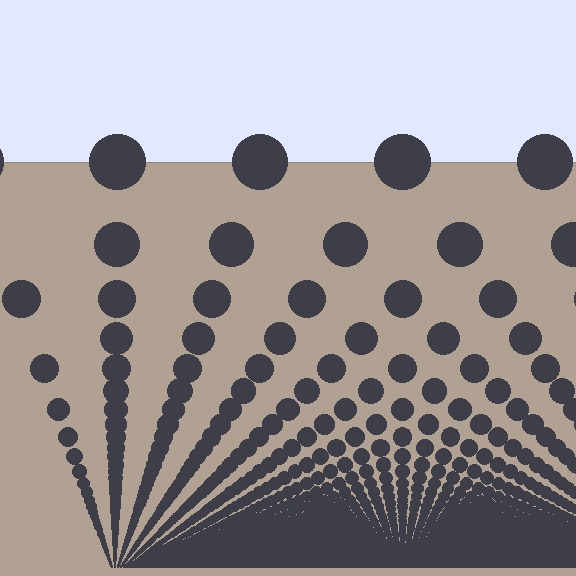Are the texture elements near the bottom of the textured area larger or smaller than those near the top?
Smaller. The gradient is inverted — elements near the bottom are smaller and denser.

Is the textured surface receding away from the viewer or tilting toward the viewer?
The surface appears to tilt toward the viewer. Texture elements get larger and sparser toward the top.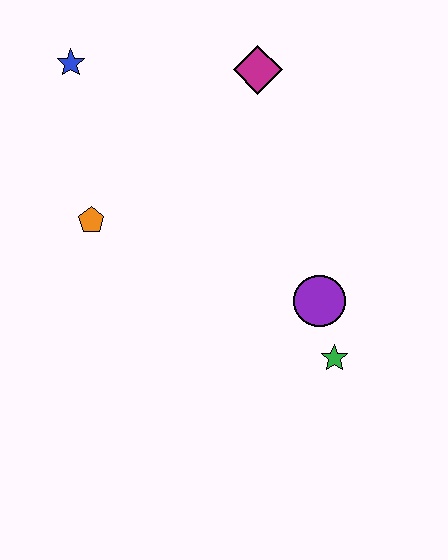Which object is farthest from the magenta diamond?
The green star is farthest from the magenta diamond.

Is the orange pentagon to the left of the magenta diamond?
Yes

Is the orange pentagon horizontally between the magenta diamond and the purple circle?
No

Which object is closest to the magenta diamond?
The blue star is closest to the magenta diamond.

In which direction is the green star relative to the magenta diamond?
The green star is below the magenta diamond.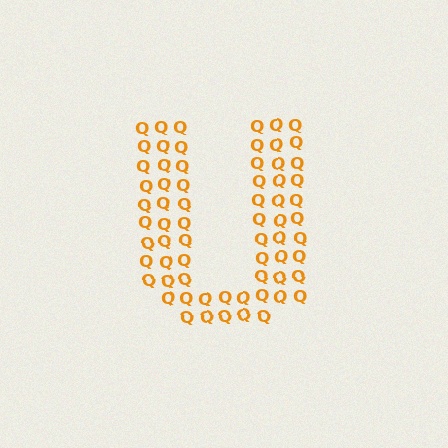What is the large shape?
The large shape is the letter U.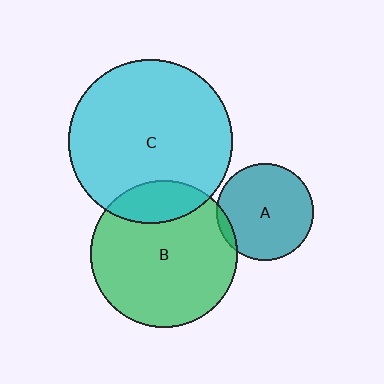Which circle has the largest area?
Circle C (cyan).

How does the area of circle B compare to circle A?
Approximately 2.2 times.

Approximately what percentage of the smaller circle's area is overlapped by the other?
Approximately 20%.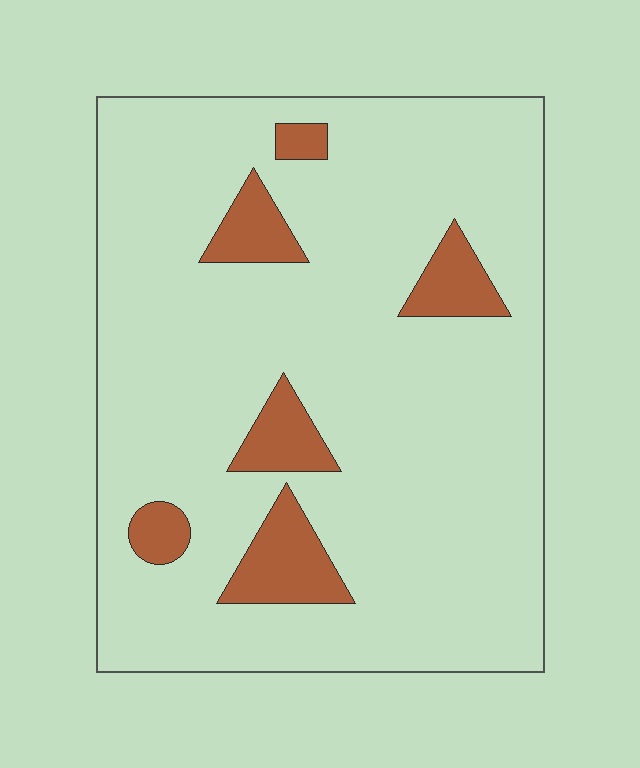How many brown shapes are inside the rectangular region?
6.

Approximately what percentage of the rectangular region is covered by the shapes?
Approximately 10%.